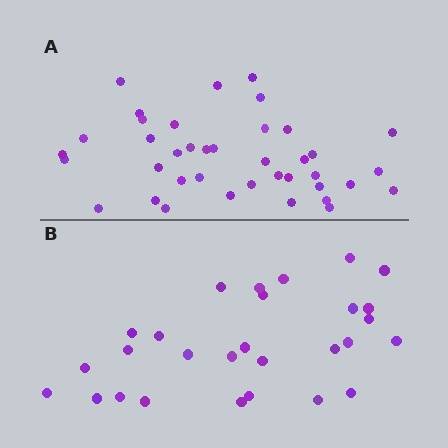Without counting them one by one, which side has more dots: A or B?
Region A (the top region) has more dots.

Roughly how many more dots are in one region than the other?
Region A has roughly 12 or so more dots than region B.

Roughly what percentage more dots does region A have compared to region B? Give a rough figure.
About 40% more.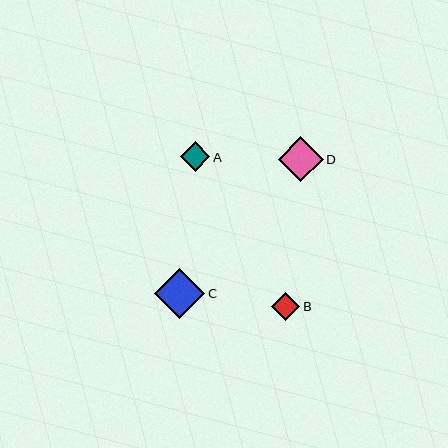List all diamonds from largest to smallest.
From largest to smallest: C, D, A, B.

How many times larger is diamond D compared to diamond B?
Diamond D is approximately 1.6 times the size of diamond B.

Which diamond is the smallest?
Diamond B is the smallest with a size of approximately 28 pixels.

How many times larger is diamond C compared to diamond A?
Diamond C is approximately 1.7 times the size of diamond A.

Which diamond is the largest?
Diamond C is the largest with a size of approximately 50 pixels.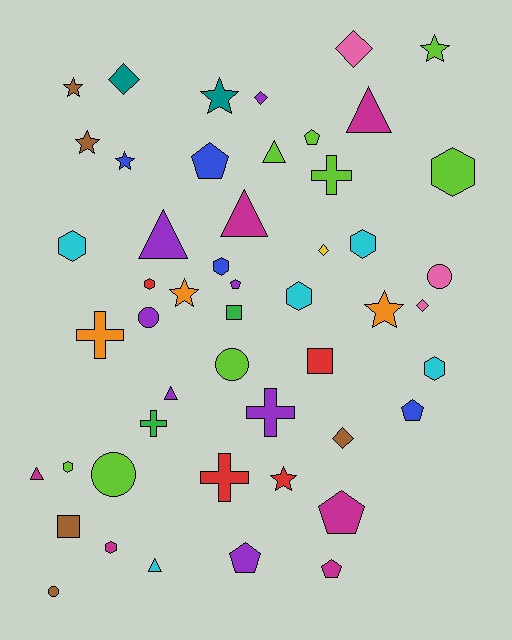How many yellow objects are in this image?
There is 1 yellow object.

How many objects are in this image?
There are 50 objects.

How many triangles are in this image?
There are 7 triangles.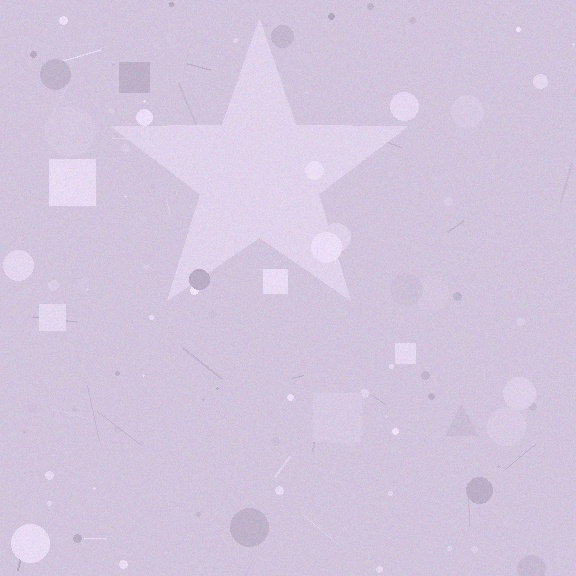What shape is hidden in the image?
A star is hidden in the image.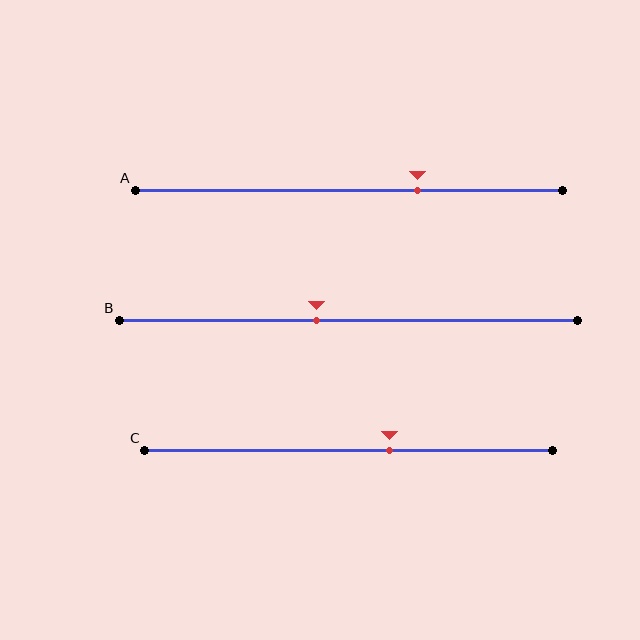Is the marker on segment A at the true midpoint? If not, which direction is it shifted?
No, the marker on segment A is shifted to the right by about 16% of the segment length.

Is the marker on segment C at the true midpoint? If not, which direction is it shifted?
No, the marker on segment C is shifted to the right by about 10% of the segment length.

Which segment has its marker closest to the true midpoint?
Segment B has its marker closest to the true midpoint.